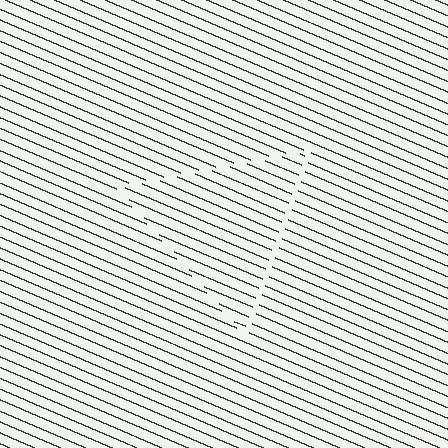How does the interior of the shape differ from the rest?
The interior of the shape contains the same grating, shifted by half a period — the contour is defined by the phase discontinuity where line-ends from the inner and outer gratings abut.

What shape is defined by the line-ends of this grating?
An illusory triangle. The interior of the shape contains the same grating, shifted by half a period — the contour is defined by the phase discontinuity where line-ends from the inner and outer gratings abut.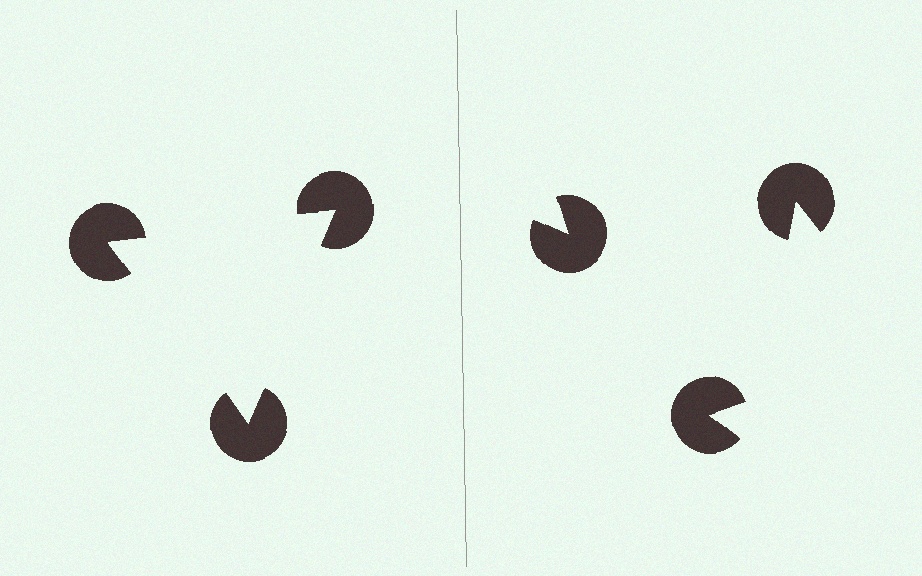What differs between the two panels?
The pac-man discs are positioned identically on both sides; only the wedge orientations differ. On the left they align to a triangle; on the right they are misaligned.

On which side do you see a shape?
An illusory triangle appears on the left side. On the right side the wedge cuts are rotated, so no coherent shape forms.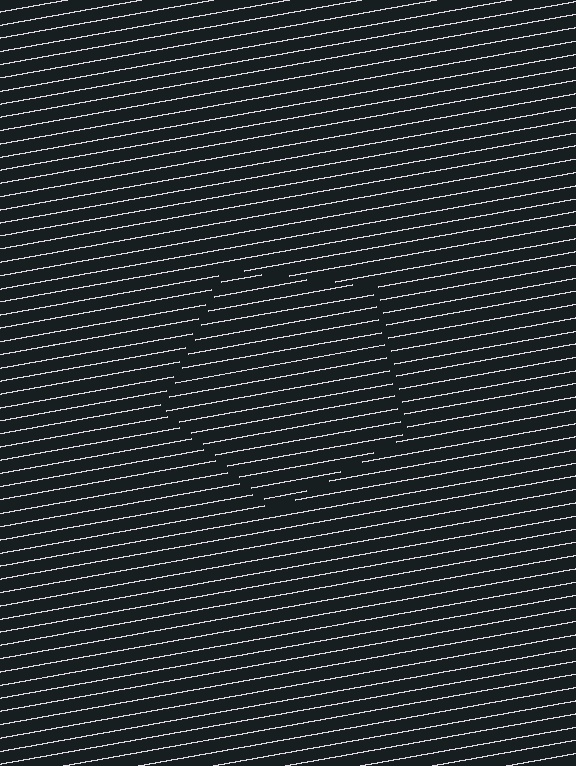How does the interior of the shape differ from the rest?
The interior of the shape contains the same grating, shifted by half a period — the contour is defined by the phase discontinuity where line-ends from the inner and outer gratings abut.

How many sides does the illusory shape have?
5 sides — the line-ends trace a pentagon.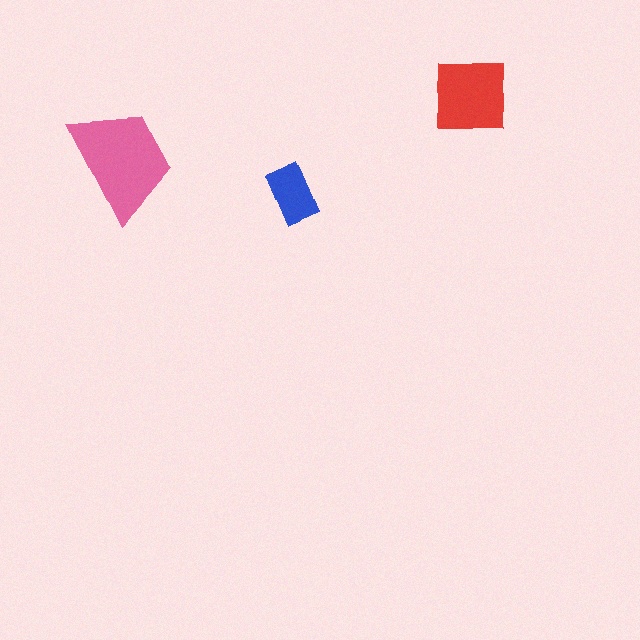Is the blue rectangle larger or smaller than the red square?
Smaller.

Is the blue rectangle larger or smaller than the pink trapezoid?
Smaller.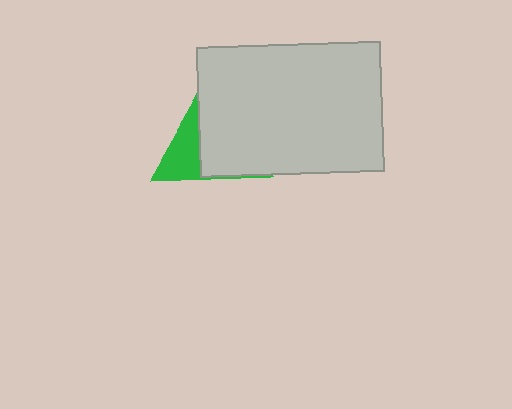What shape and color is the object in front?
The object in front is a light gray rectangle.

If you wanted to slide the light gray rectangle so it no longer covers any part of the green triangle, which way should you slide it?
Slide it right — that is the most direct way to separate the two shapes.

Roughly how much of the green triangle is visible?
A small part of it is visible (roughly 36%).